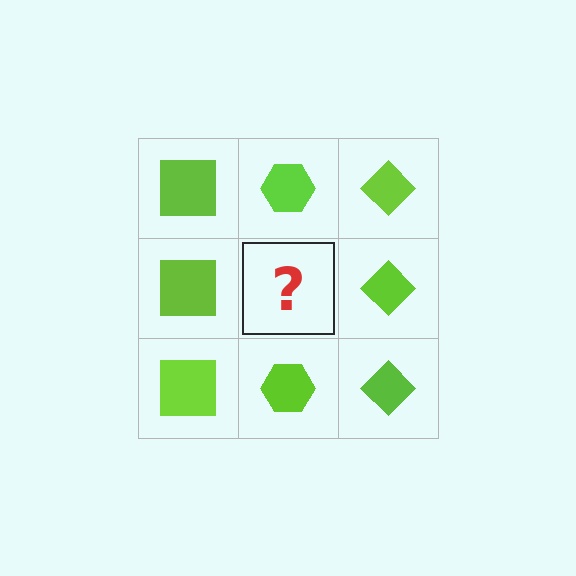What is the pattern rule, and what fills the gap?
The rule is that each column has a consistent shape. The gap should be filled with a lime hexagon.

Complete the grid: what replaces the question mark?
The question mark should be replaced with a lime hexagon.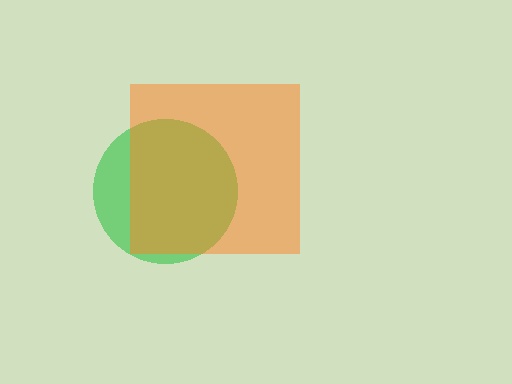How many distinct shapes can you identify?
There are 2 distinct shapes: a green circle, an orange square.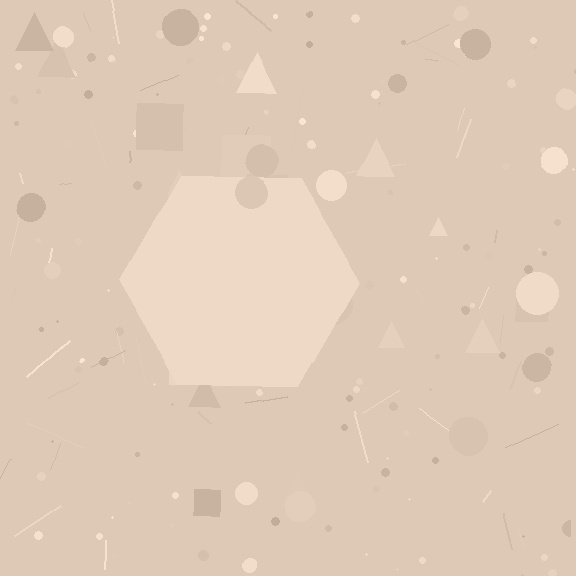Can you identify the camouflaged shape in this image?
The camouflaged shape is a hexagon.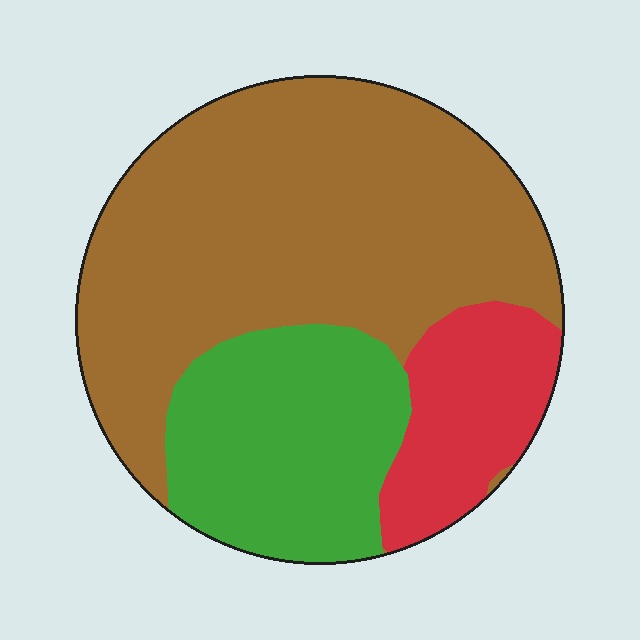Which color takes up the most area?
Brown, at roughly 60%.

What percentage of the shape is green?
Green covers about 25% of the shape.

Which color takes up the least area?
Red, at roughly 15%.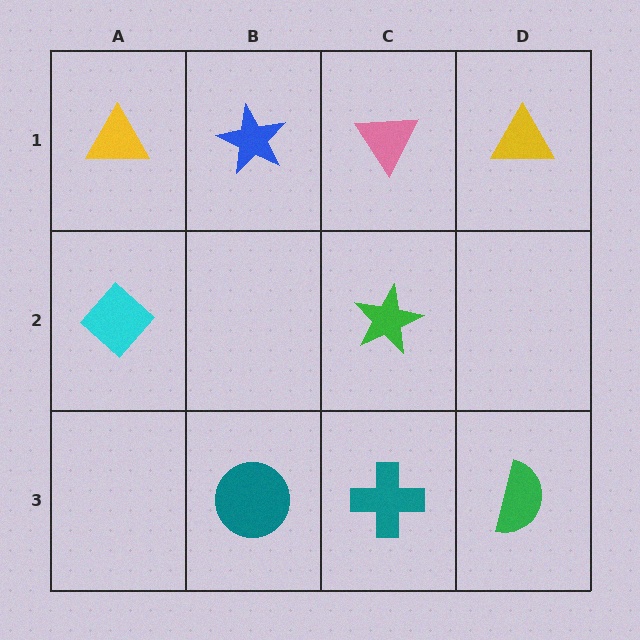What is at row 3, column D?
A green semicircle.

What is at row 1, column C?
A pink triangle.